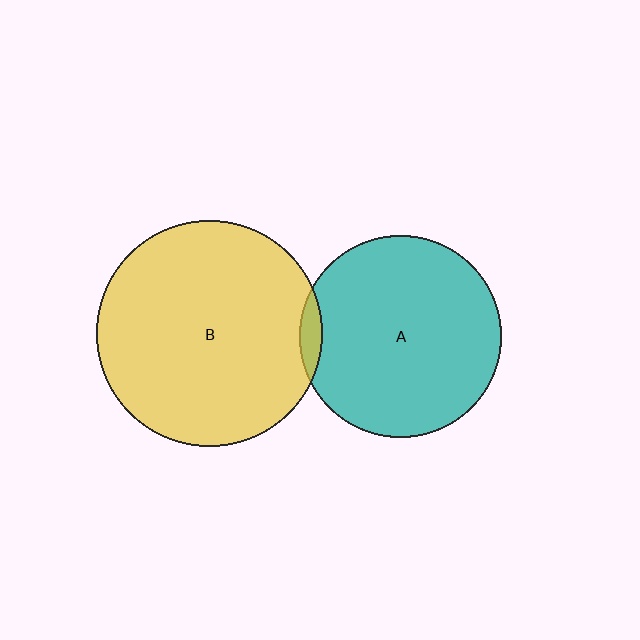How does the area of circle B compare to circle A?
Approximately 1.3 times.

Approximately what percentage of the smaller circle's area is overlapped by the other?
Approximately 5%.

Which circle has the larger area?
Circle B (yellow).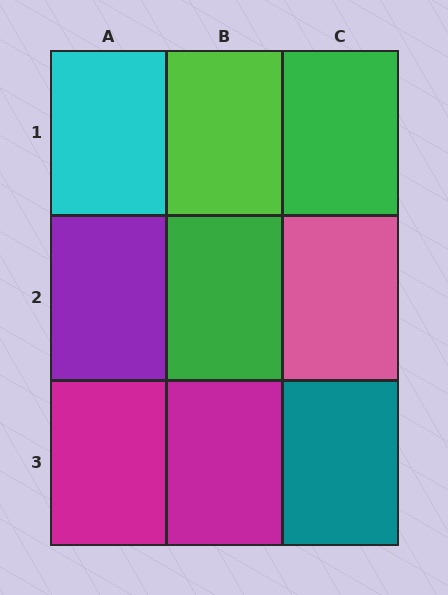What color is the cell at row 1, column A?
Cyan.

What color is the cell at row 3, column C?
Teal.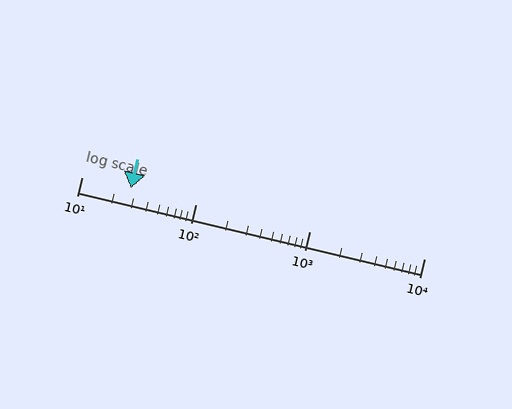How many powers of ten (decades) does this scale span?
The scale spans 3 decades, from 10 to 10000.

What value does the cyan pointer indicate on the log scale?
The pointer indicates approximately 27.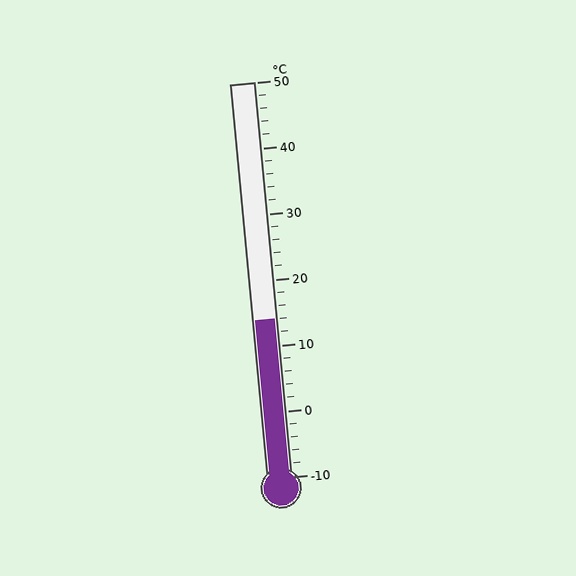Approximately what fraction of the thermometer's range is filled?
The thermometer is filled to approximately 40% of its range.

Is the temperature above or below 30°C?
The temperature is below 30°C.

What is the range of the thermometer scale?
The thermometer scale ranges from -10°C to 50°C.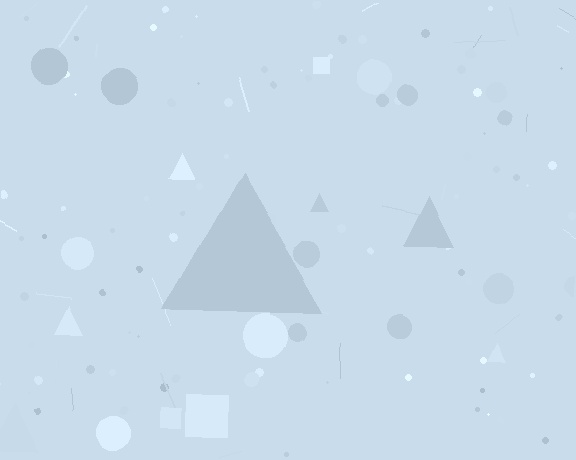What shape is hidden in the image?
A triangle is hidden in the image.